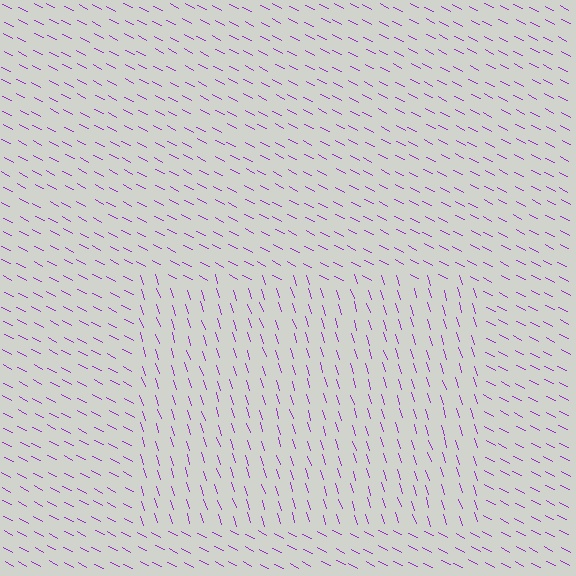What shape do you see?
I see a rectangle.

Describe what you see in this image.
The image is filled with small purple line segments. A rectangle region in the image has lines oriented differently from the surrounding lines, creating a visible texture boundary.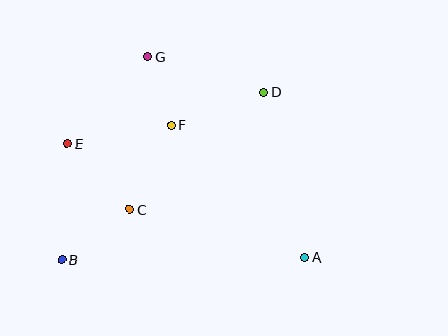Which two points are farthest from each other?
Points A and E are farthest from each other.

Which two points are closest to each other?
Points F and G are closest to each other.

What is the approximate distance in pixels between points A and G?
The distance between A and G is approximately 255 pixels.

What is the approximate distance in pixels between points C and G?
The distance between C and G is approximately 154 pixels.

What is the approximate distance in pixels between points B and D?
The distance between B and D is approximately 262 pixels.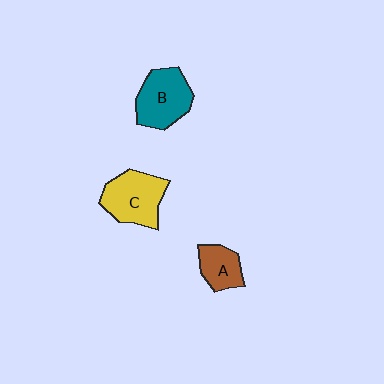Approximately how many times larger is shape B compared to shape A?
Approximately 1.6 times.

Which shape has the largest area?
Shape C (yellow).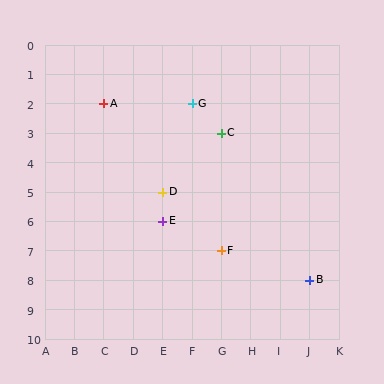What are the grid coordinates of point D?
Point D is at grid coordinates (E, 5).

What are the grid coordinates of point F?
Point F is at grid coordinates (G, 7).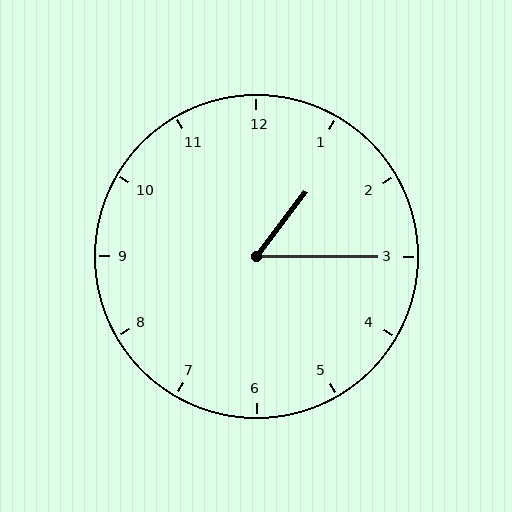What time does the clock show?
1:15.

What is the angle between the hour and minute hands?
Approximately 52 degrees.